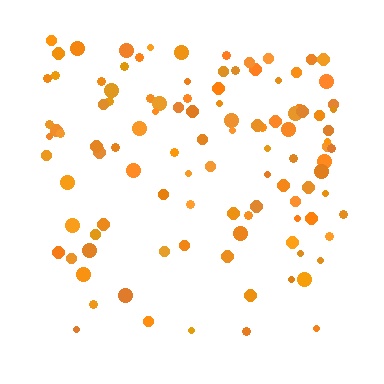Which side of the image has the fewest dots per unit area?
The bottom.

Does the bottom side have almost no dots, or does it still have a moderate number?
Still a moderate number, just noticeably fewer than the top.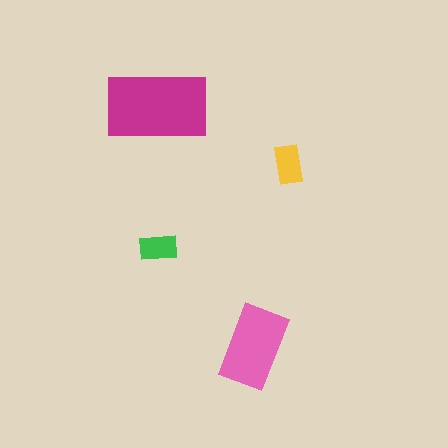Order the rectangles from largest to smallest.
the magenta one, the pink one, the yellow one, the green one.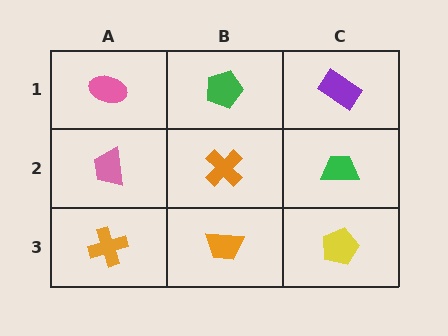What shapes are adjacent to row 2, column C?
A purple rectangle (row 1, column C), a yellow pentagon (row 3, column C), an orange cross (row 2, column B).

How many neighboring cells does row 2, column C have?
3.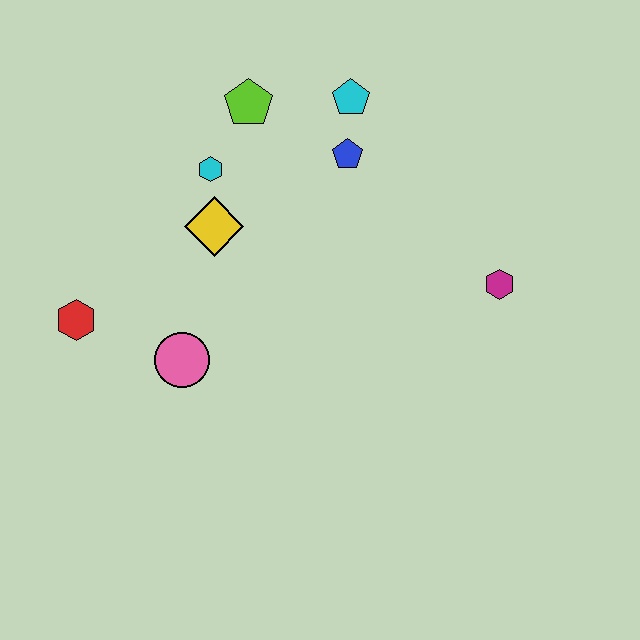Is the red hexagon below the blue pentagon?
Yes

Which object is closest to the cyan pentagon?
The blue pentagon is closest to the cyan pentagon.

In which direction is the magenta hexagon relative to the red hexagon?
The magenta hexagon is to the right of the red hexagon.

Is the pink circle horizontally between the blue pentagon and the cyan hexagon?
No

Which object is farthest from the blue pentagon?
The red hexagon is farthest from the blue pentagon.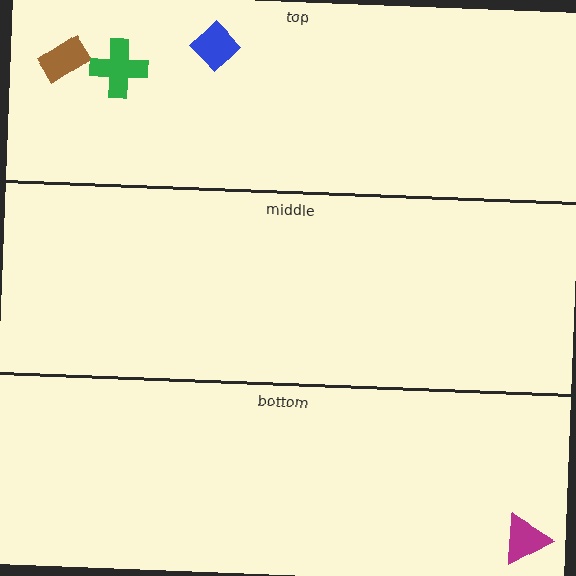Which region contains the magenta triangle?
The bottom region.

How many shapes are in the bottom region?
1.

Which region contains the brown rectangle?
The top region.